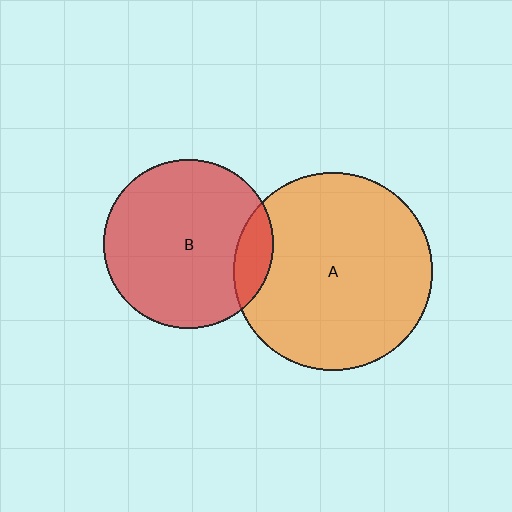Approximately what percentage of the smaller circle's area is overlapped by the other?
Approximately 10%.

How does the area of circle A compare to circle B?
Approximately 1.4 times.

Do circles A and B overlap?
Yes.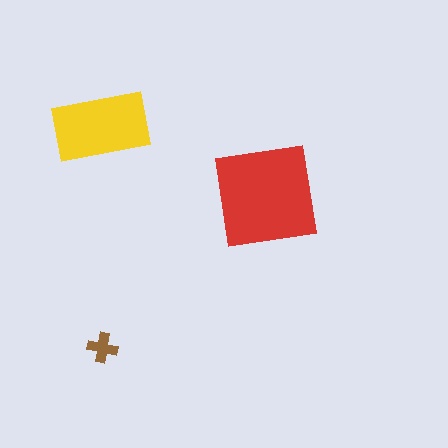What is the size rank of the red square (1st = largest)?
1st.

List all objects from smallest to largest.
The brown cross, the yellow rectangle, the red square.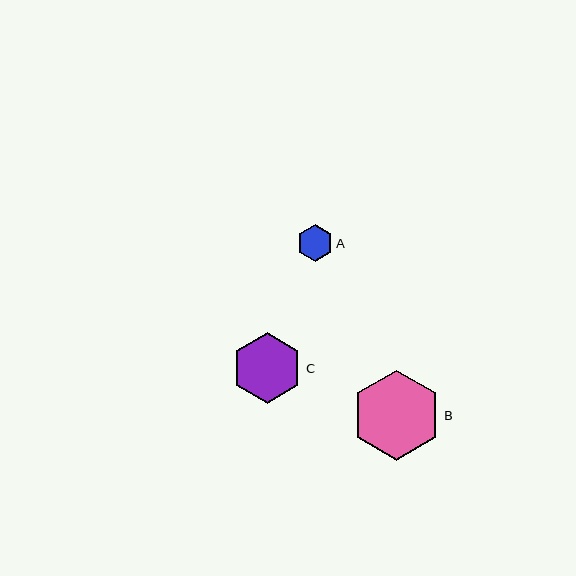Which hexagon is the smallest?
Hexagon A is the smallest with a size of approximately 37 pixels.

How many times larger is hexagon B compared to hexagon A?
Hexagon B is approximately 2.4 times the size of hexagon A.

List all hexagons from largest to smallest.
From largest to smallest: B, C, A.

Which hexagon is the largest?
Hexagon B is the largest with a size of approximately 90 pixels.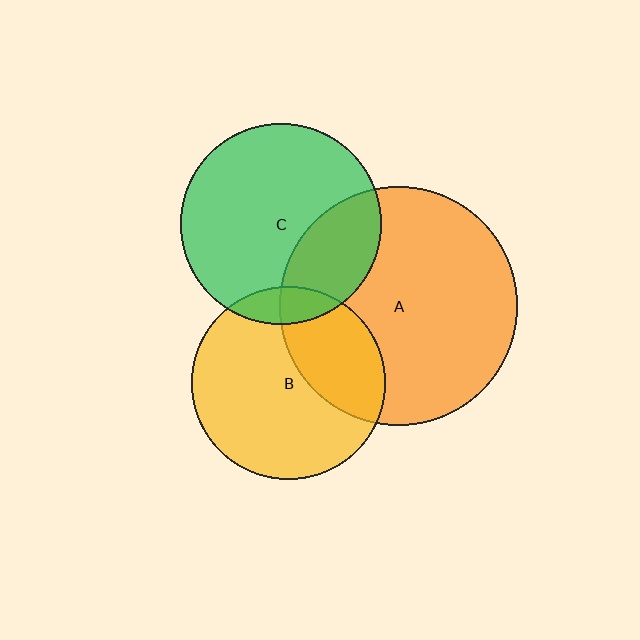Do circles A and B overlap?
Yes.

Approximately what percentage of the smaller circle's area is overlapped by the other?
Approximately 35%.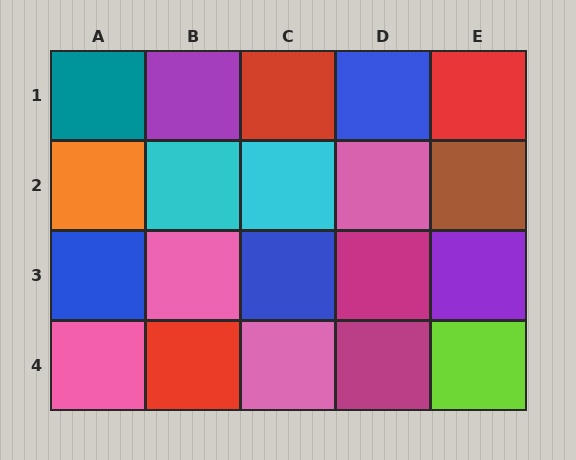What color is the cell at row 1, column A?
Teal.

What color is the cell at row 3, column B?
Pink.